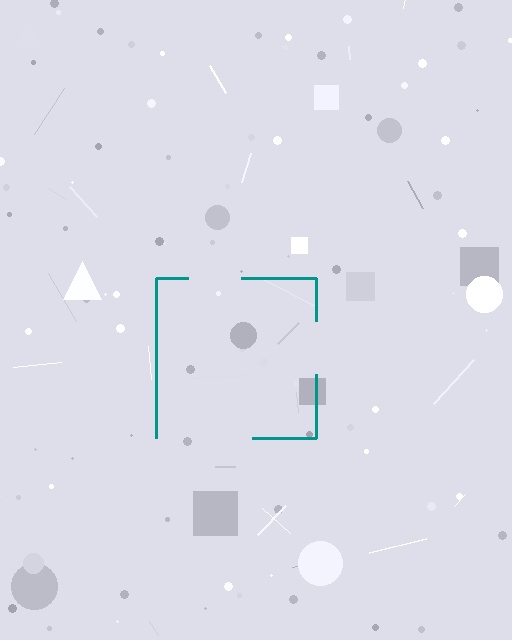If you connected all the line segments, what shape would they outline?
They would outline a square.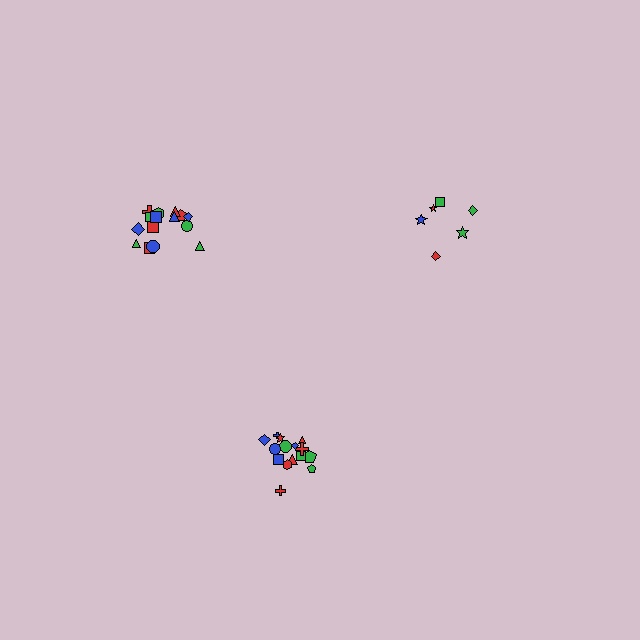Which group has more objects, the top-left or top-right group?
The top-left group.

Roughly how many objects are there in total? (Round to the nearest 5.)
Roughly 35 objects in total.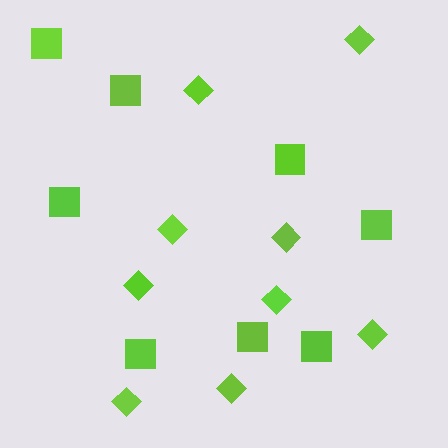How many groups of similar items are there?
There are 2 groups: one group of squares (8) and one group of diamonds (9).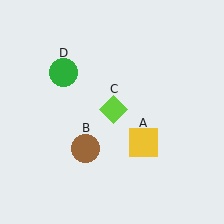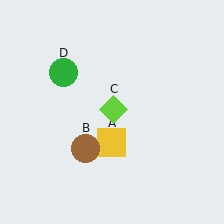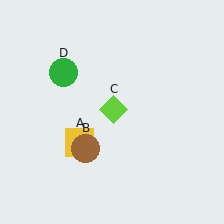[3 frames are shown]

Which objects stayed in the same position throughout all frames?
Brown circle (object B) and lime diamond (object C) and green circle (object D) remained stationary.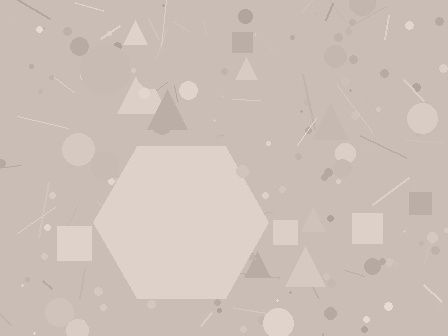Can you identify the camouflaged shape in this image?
The camouflaged shape is a hexagon.